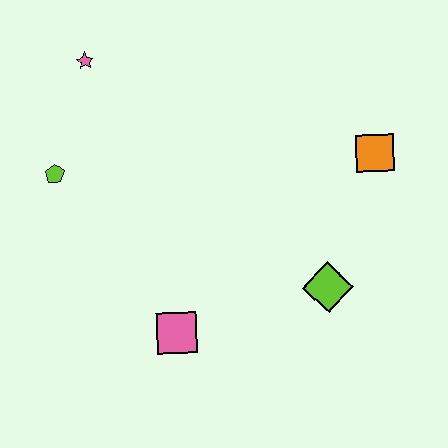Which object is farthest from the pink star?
The lime diamond is farthest from the pink star.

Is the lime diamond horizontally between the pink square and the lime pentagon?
No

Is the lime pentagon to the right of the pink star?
No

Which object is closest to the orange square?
The lime diamond is closest to the orange square.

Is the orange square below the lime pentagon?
No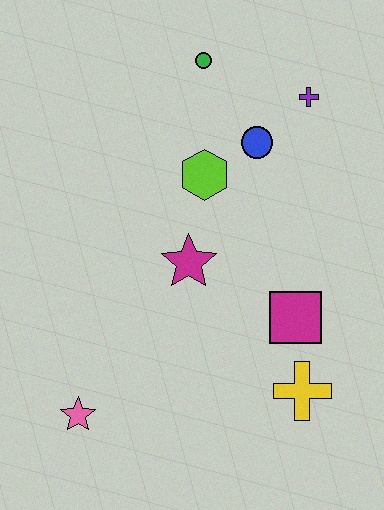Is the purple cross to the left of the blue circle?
No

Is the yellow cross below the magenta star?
Yes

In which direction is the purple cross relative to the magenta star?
The purple cross is above the magenta star.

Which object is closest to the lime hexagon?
The blue circle is closest to the lime hexagon.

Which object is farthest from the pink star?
The purple cross is farthest from the pink star.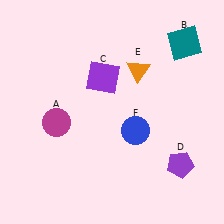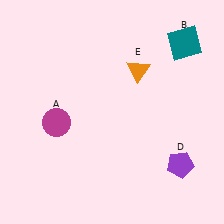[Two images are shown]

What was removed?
The blue circle (F), the purple square (C) were removed in Image 2.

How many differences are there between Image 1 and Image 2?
There are 2 differences between the two images.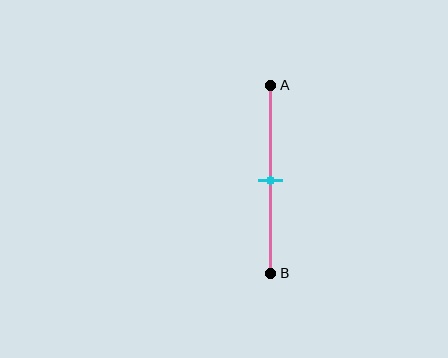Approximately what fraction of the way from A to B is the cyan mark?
The cyan mark is approximately 50% of the way from A to B.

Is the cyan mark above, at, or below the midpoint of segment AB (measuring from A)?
The cyan mark is approximately at the midpoint of segment AB.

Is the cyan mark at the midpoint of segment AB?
Yes, the mark is approximately at the midpoint.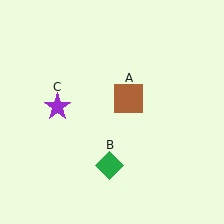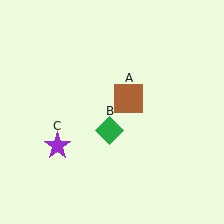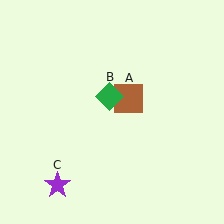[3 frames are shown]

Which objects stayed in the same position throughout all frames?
Brown square (object A) remained stationary.